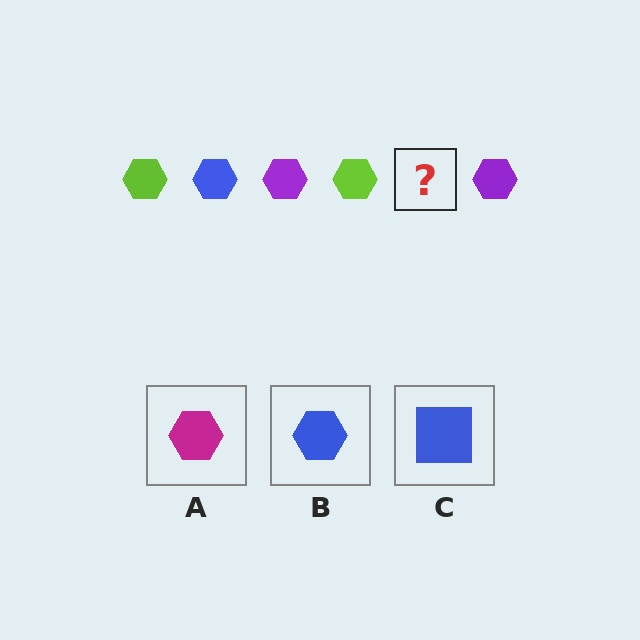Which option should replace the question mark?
Option B.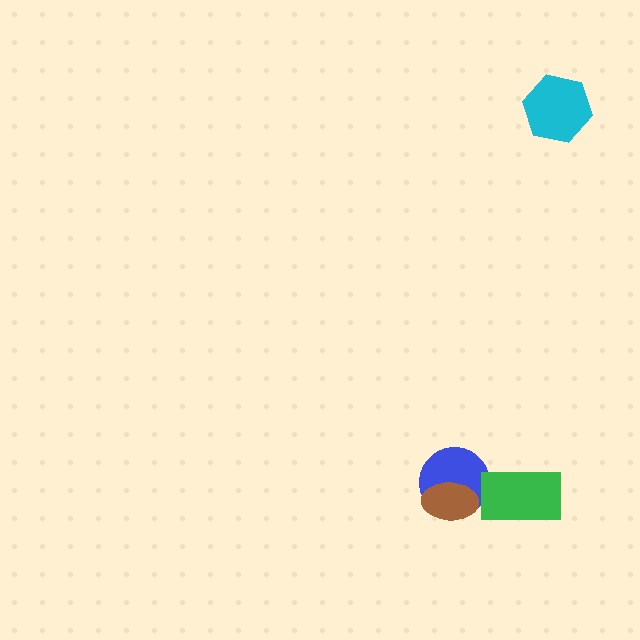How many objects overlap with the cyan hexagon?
0 objects overlap with the cyan hexagon.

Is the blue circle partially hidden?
Yes, it is partially covered by another shape.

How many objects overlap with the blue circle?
1 object overlaps with the blue circle.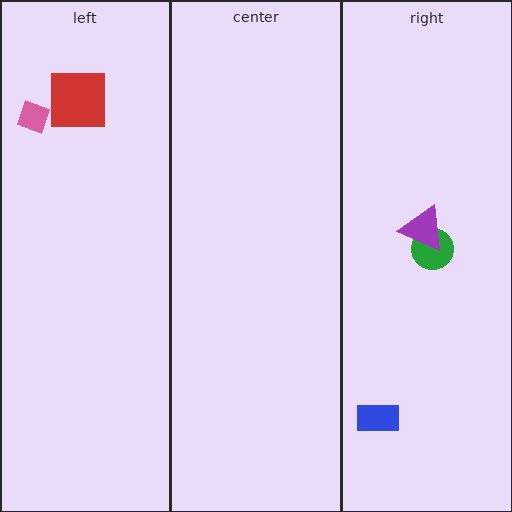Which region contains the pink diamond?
The left region.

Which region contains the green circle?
The right region.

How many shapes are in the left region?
2.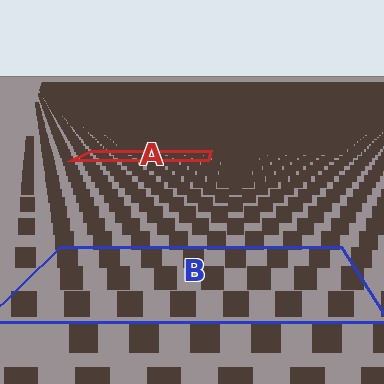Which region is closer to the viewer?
Region B is closer. The texture elements there are larger and more spread out.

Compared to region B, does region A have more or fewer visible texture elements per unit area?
Region A has more texture elements per unit area — they are packed more densely because it is farther away.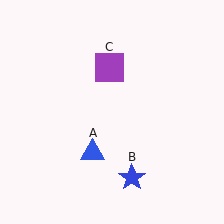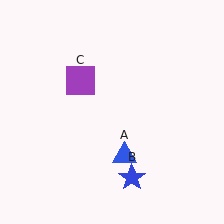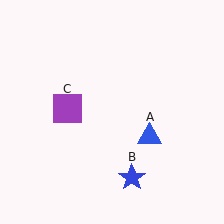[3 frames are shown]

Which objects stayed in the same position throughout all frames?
Blue star (object B) remained stationary.